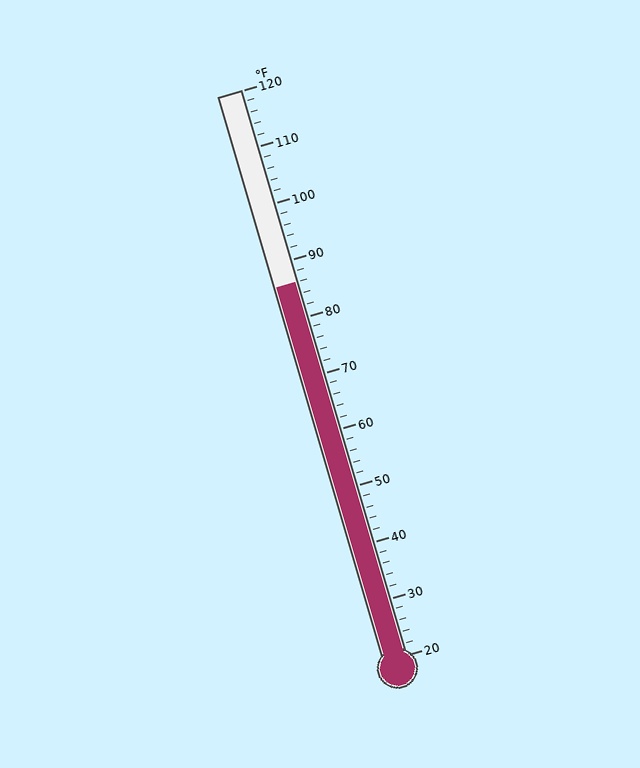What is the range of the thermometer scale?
The thermometer scale ranges from 20°F to 120°F.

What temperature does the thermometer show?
The thermometer shows approximately 86°F.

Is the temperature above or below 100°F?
The temperature is below 100°F.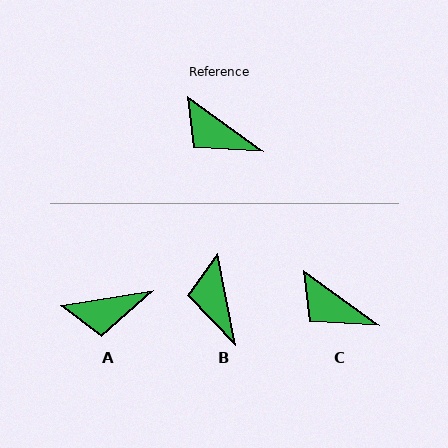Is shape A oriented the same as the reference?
No, it is off by about 45 degrees.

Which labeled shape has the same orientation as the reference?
C.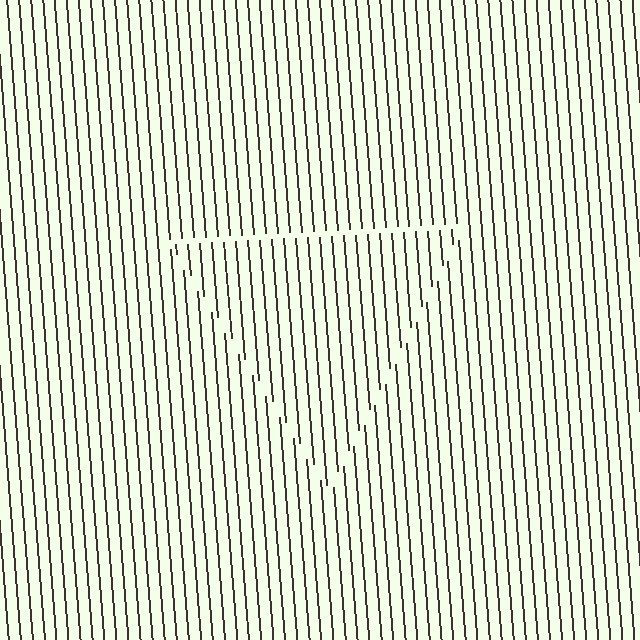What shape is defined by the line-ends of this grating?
An illusory triangle. The interior of the shape contains the same grating, shifted by half a period — the contour is defined by the phase discontinuity where line-ends from the inner and outer gratings abut.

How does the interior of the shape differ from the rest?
The interior of the shape contains the same grating, shifted by half a period — the contour is defined by the phase discontinuity where line-ends from the inner and outer gratings abut.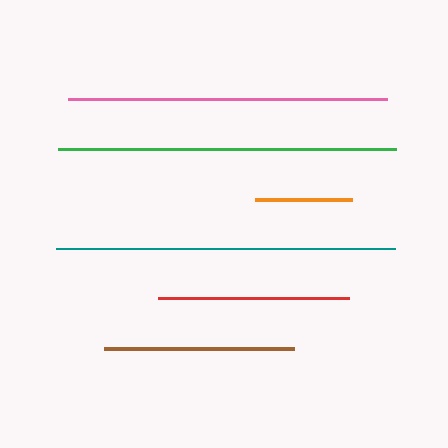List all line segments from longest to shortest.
From longest to shortest: teal, green, pink, brown, red, orange.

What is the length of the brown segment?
The brown segment is approximately 191 pixels long.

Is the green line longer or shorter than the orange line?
The green line is longer than the orange line.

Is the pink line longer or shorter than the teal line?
The teal line is longer than the pink line.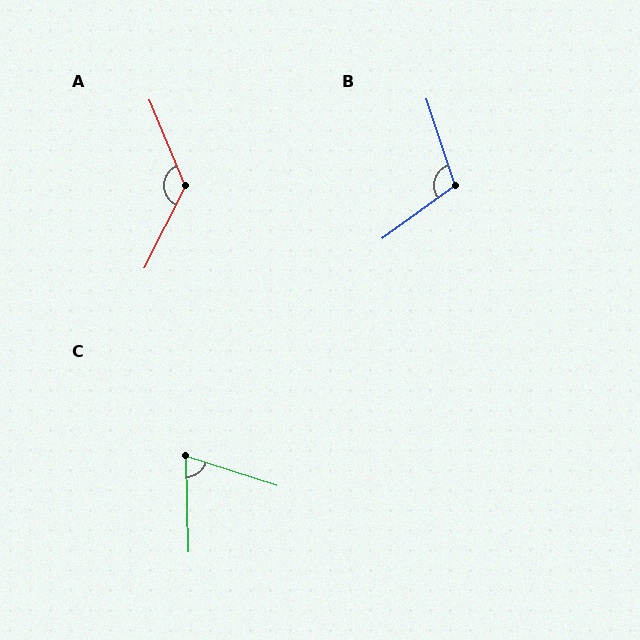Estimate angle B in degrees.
Approximately 108 degrees.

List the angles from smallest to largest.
C (70°), B (108°), A (131°).